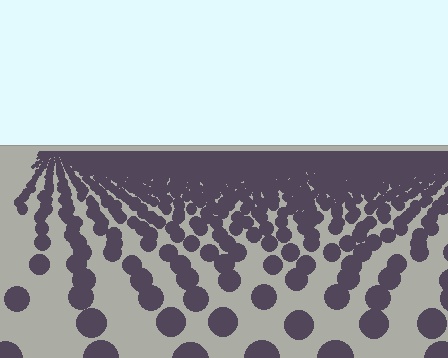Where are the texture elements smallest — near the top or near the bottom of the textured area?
Near the top.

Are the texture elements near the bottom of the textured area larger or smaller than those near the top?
Larger. Near the bottom, elements are closer to the viewer and appear at a bigger on-screen size.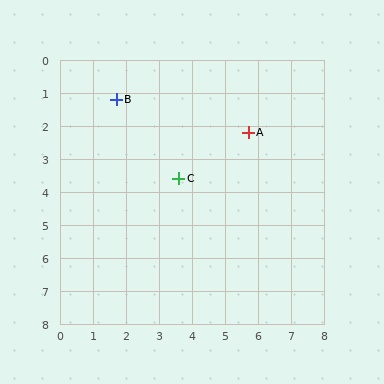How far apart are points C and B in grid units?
Points C and B are about 3.1 grid units apart.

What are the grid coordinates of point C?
Point C is at approximately (3.6, 3.6).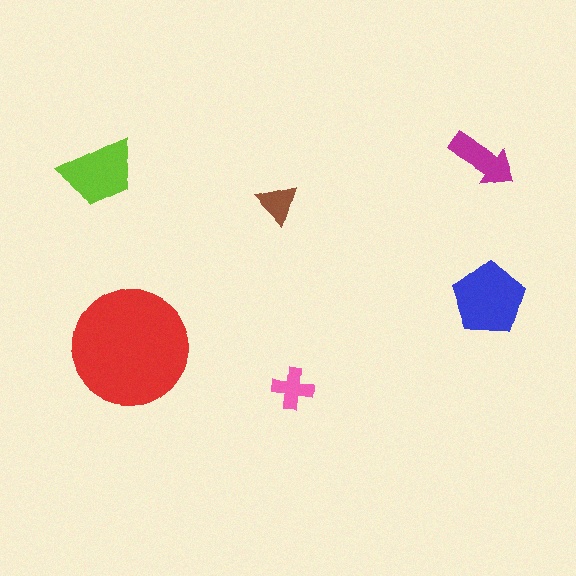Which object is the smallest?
The brown triangle.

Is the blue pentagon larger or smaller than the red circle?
Smaller.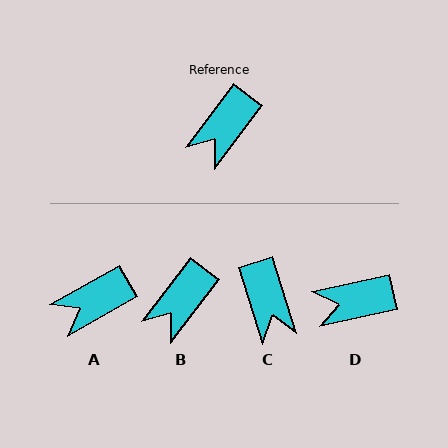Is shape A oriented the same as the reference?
No, it is off by about 24 degrees.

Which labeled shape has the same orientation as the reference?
B.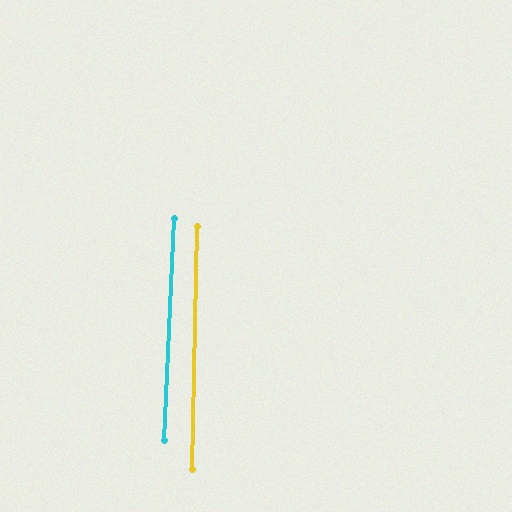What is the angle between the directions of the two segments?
Approximately 1 degree.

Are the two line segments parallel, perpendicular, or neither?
Parallel — their directions differ by only 1.2°.